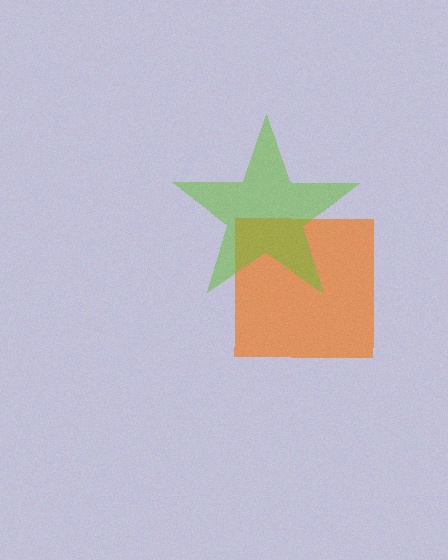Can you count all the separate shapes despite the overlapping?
Yes, there are 2 separate shapes.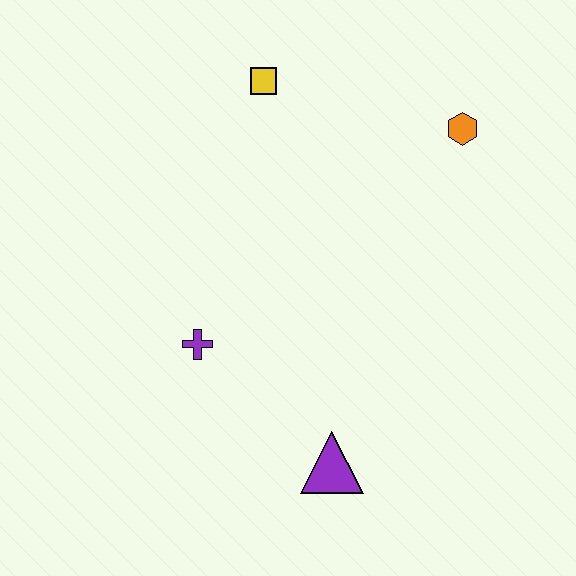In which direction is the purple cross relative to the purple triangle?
The purple cross is to the left of the purple triangle.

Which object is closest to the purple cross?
The purple triangle is closest to the purple cross.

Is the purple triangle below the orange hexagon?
Yes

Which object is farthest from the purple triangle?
The yellow square is farthest from the purple triangle.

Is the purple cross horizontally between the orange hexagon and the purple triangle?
No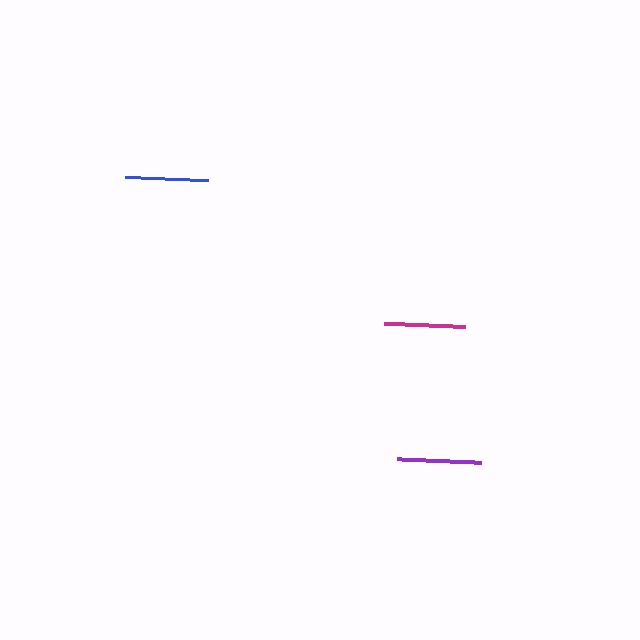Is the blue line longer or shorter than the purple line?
The purple line is longer than the blue line.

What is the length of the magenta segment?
The magenta segment is approximately 80 pixels long.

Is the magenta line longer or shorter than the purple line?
The purple line is longer than the magenta line.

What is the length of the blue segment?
The blue segment is approximately 83 pixels long.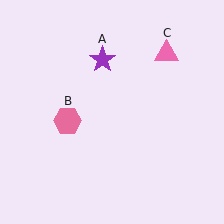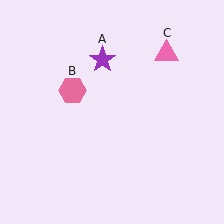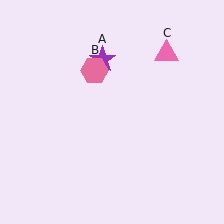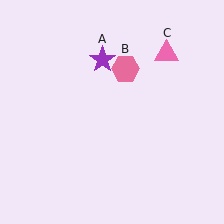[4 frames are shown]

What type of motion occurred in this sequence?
The pink hexagon (object B) rotated clockwise around the center of the scene.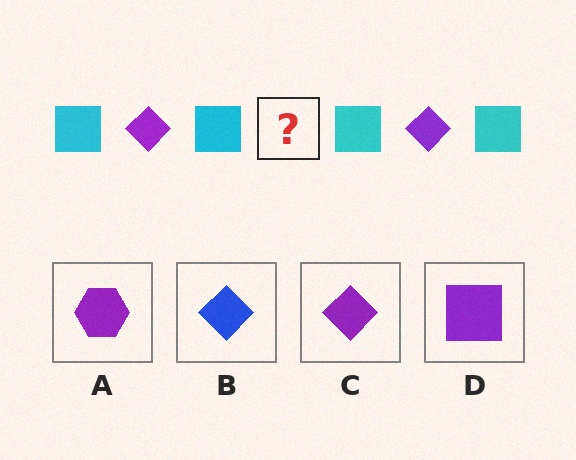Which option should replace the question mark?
Option C.